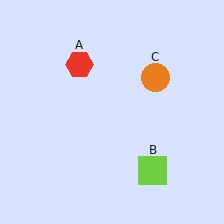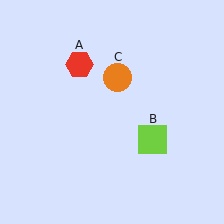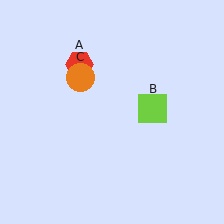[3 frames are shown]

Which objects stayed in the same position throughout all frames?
Red hexagon (object A) remained stationary.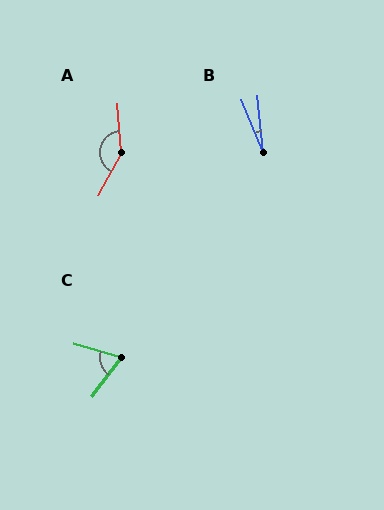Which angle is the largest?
A, at approximately 147 degrees.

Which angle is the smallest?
B, at approximately 17 degrees.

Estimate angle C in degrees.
Approximately 70 degrees.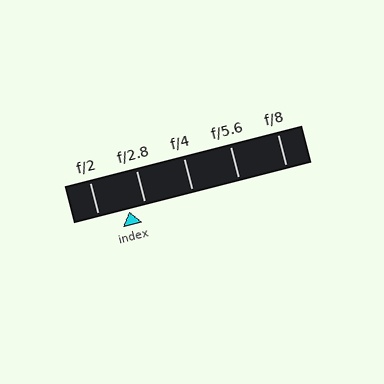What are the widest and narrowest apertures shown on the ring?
The widest aperture shown is f/2 and the narrowest is f/8.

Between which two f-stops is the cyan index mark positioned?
The index mark is between f/2 and f/2.8.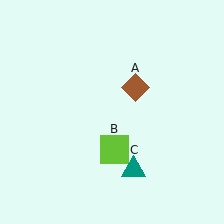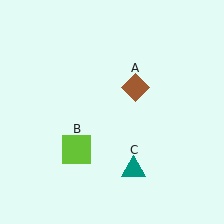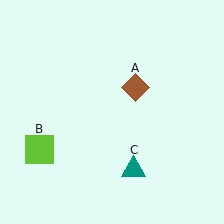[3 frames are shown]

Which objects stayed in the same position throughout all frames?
Brown diamond (object A) and teal triangle (object C) remained stationary.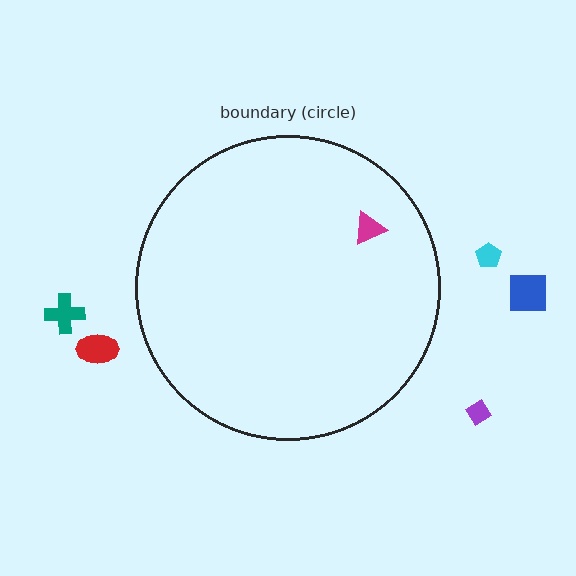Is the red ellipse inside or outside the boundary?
Outside.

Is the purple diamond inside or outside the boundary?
Outside.